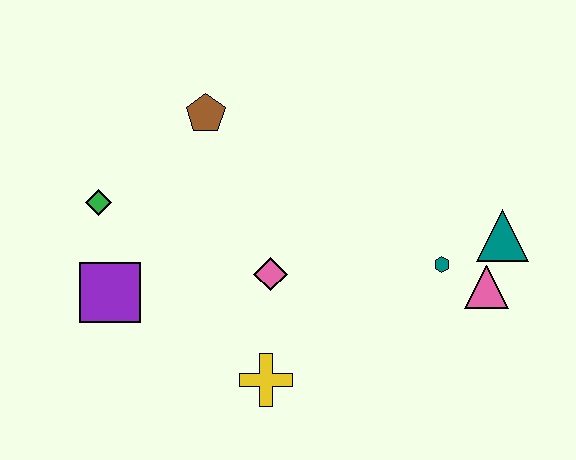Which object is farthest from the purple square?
The teal triangle is farthest from the purple square.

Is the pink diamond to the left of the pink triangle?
Yes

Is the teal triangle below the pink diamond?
No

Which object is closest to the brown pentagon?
The green diamond is closest to the brown pentagon.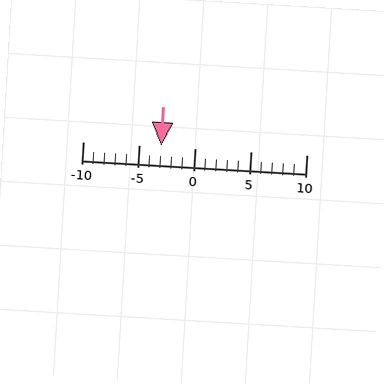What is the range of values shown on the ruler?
The ruler shows values from -10 to 10.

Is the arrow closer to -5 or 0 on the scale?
The arrow is closer to -5.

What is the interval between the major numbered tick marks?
The major tick marks are spaced 5 units apart.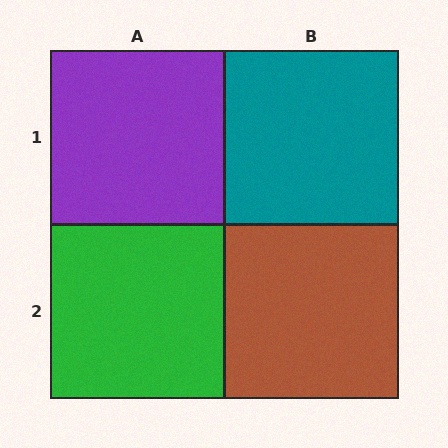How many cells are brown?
1 cell is brown.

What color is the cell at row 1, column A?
Purple.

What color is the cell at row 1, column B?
Teal.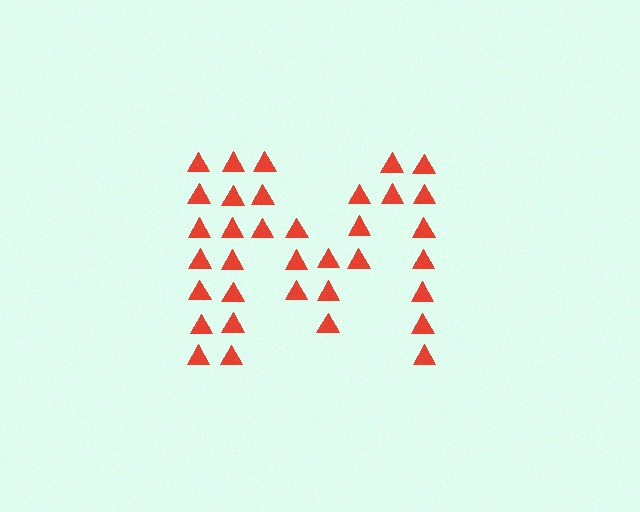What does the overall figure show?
The overall figure shows the letter M.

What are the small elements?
The small elements are triangles.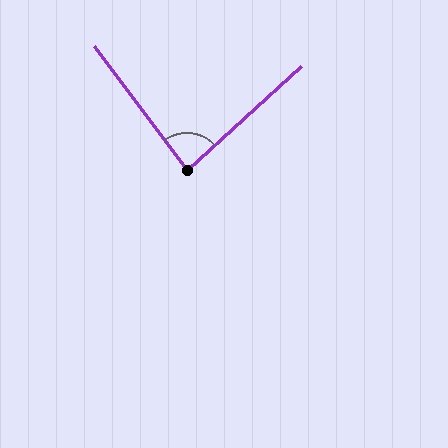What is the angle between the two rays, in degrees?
Approximately 84 degrees.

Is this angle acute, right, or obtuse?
It is acute.